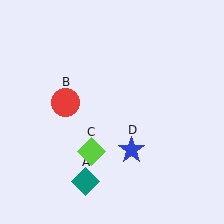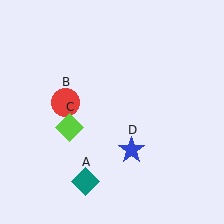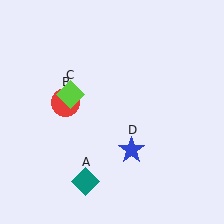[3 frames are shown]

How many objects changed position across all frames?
1 object changed position: lime diamond (object C).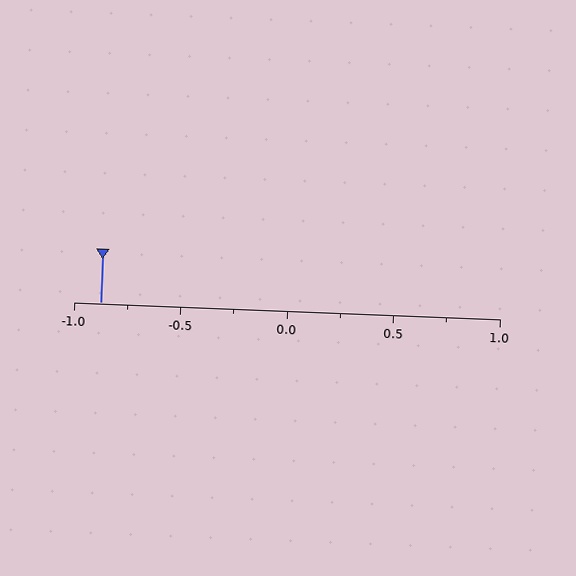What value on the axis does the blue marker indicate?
The marker indicates approximately -0.88.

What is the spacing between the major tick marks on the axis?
The major ticks are spaced 0.5 apart.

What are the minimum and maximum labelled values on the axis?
The axis runs from -1.0 to 1.0.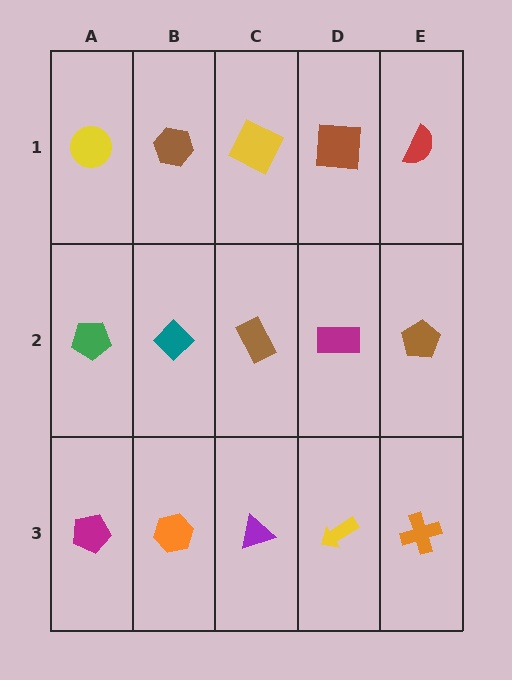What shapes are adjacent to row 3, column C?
A brown rectangle (row 2, column C), an orange hexagon (row 3, column B), a yellow arrow (row 3, column D).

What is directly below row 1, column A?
A green pentagon.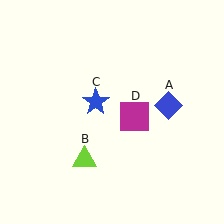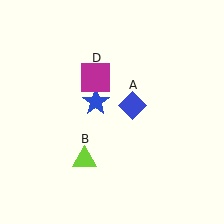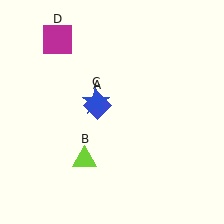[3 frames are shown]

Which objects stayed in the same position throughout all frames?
Lime triangle (object B) and blue star (object C) remained stationary.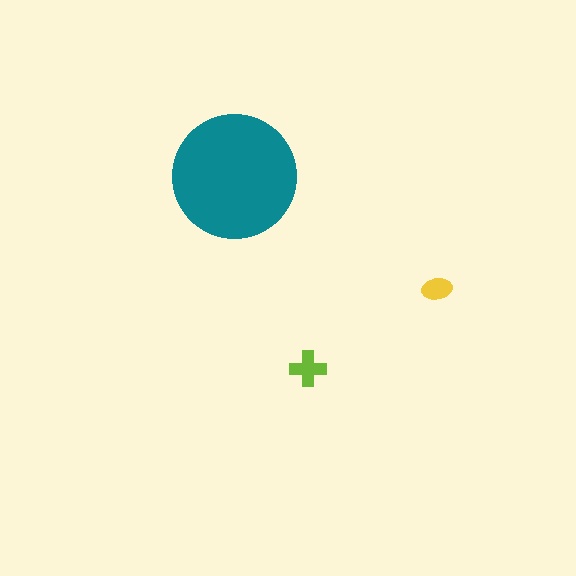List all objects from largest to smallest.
The teal circle, the lime cross, the yellow ellipse.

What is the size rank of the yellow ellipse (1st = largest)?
3rd.